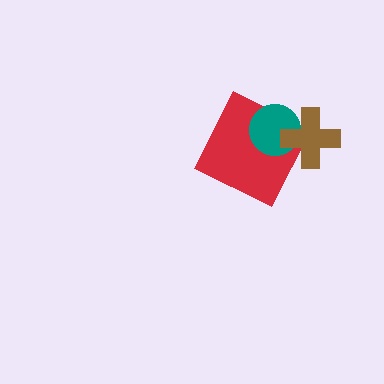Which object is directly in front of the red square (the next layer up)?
The teal circle is directly in front of the red square.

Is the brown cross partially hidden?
No, no other shape covers it.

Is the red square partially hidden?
Yes, it is partially covered by another shape.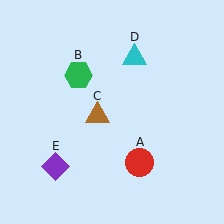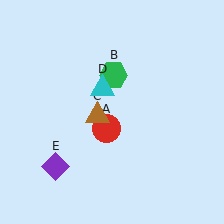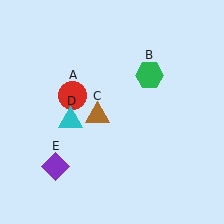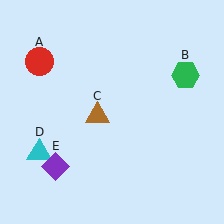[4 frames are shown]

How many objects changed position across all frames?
3 objects changed position: red circle (object A), green hexagon (object B), cyan triangle (object D).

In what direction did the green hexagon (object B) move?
The green hexagon (object B) moved right.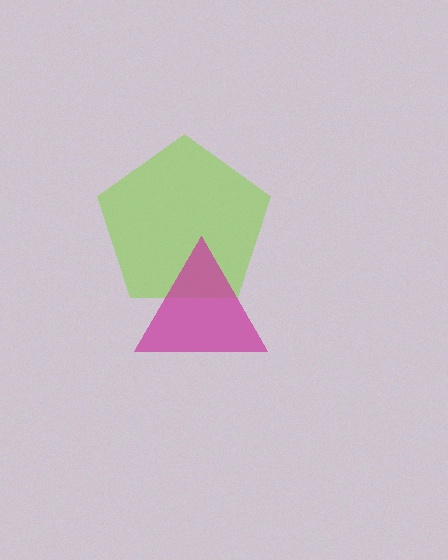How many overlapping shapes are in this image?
There are 2 overlapping shapes in the image.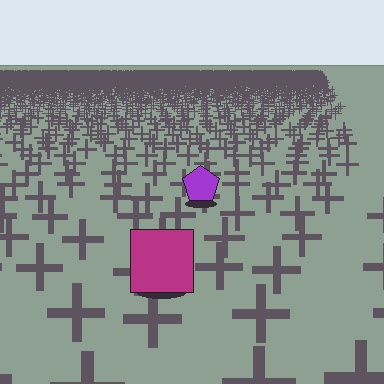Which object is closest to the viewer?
The magenta square is closest. The texture marks near it are larger and more spread out.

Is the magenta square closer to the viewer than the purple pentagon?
Yes. The magenta square is closer — you can tell from the texture gradient: the ground texture is coarser near it.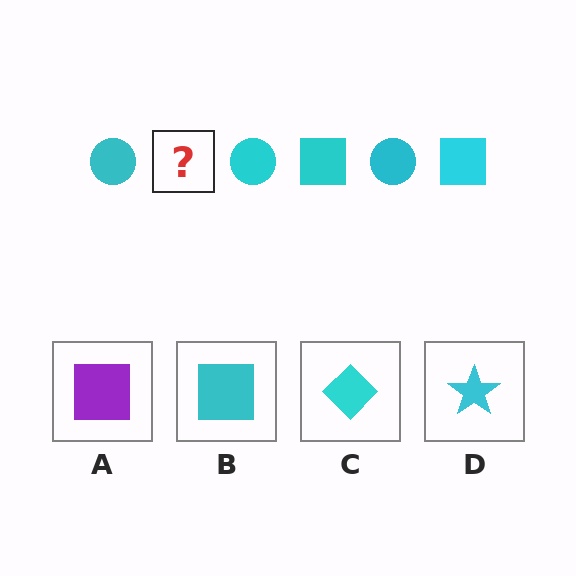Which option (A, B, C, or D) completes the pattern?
B.